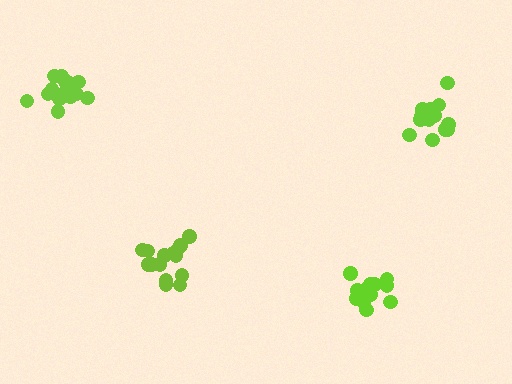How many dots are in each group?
Group 1: 13 dots, Group 2: 15 dots, Group 3: 18 dots, Group 4: 15 dots (61 total).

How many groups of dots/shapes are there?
There are 4 groups.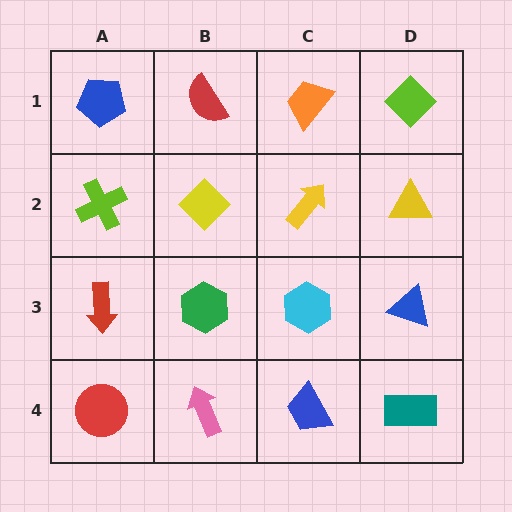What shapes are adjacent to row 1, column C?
A yellow arrow (row 2, column C), a red semicircle (row 1, column B), a lime diamond (row 1, column D).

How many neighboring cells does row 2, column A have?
3.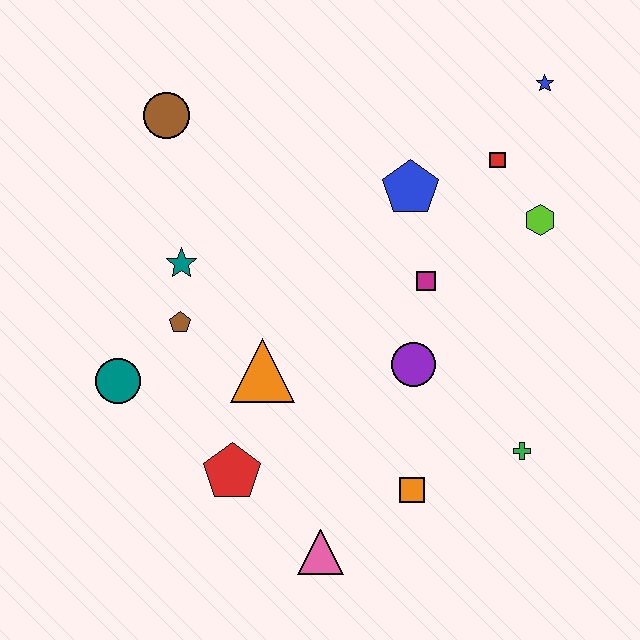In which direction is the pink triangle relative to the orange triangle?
The pink triangle is below the orange triangle.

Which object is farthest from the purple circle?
The brown circle is farthest from the purple circle.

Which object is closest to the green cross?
The orange square is closest to the green cross.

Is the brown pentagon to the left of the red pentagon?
Yes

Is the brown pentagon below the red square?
Yes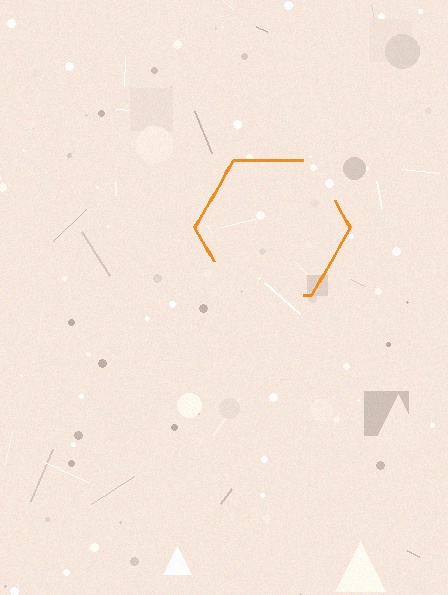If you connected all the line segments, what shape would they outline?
They would outline a hexagon.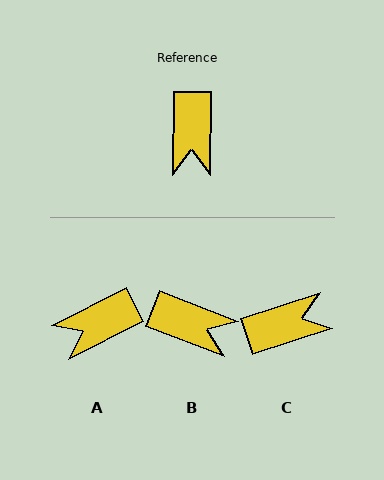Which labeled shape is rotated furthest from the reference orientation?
C, about 108 degrees away.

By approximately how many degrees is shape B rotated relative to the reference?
Approximately 69 degrees counter-clockwise.